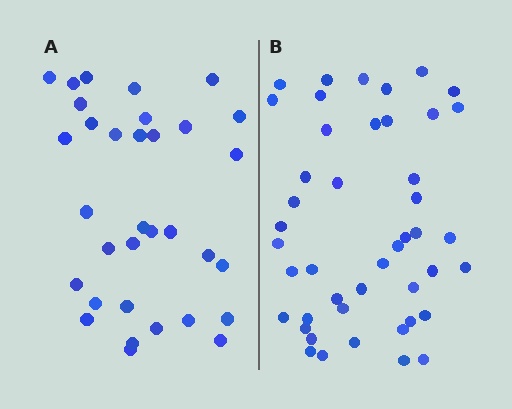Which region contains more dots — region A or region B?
Region B (the right region) has more dots.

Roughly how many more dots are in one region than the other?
Region B has roughly 12 or so more dots than region A.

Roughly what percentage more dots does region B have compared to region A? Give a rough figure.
About 35% more.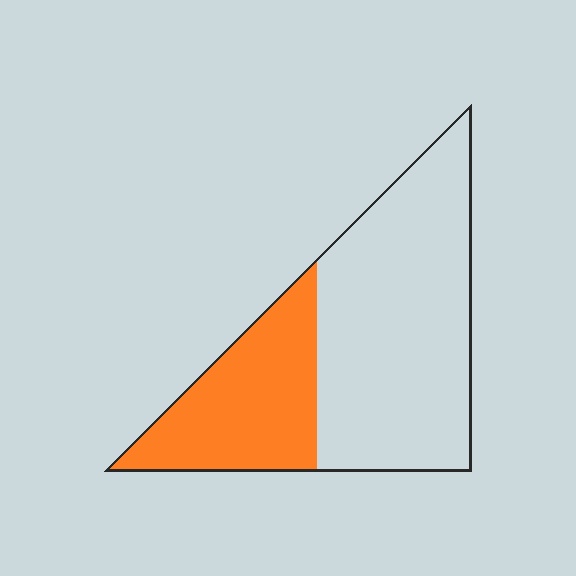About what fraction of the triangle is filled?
About one third (1/3).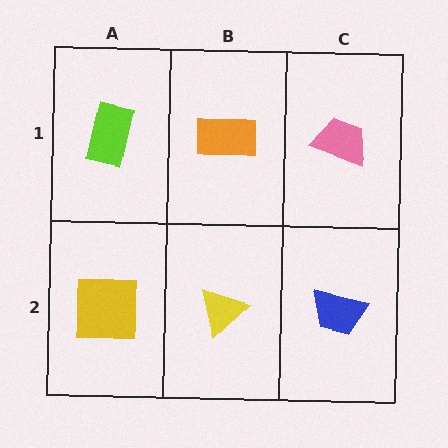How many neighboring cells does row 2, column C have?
2.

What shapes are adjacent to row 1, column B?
A yellow triangle (row 2, column B), a lime rectangle (row 1, column A), a pink trapezoid (row 1, column C).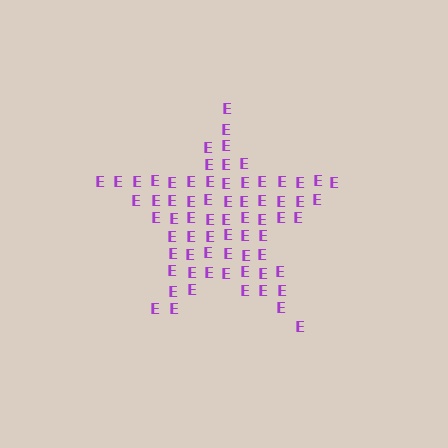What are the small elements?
The small elements are letter E's.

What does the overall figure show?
The overall figure shows a star.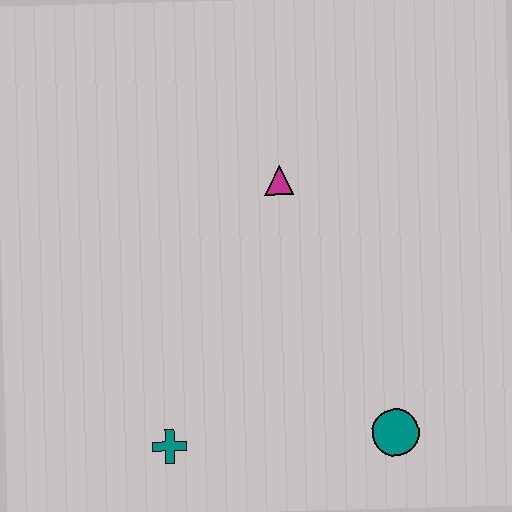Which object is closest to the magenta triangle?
The teal circle is closest to the magenta triangle.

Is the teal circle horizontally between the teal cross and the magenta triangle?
No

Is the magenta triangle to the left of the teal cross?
No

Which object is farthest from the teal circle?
The magenta triangle is farthest from the teal circle.